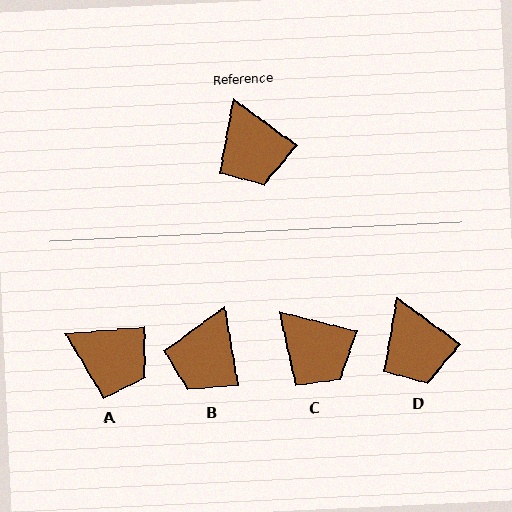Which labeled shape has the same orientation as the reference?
D.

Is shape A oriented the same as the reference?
No, it is off by about 41 degrees.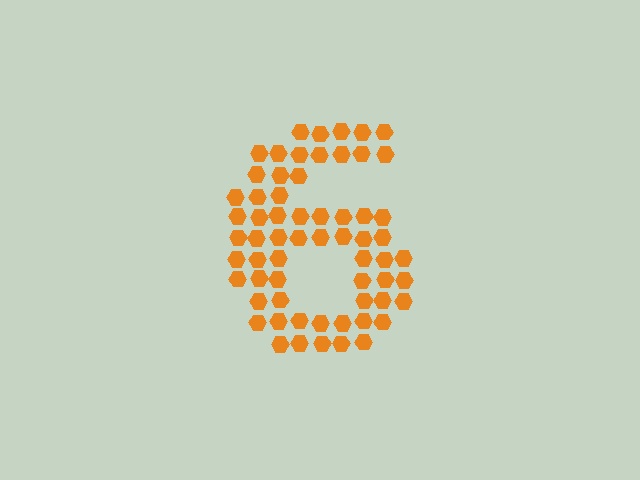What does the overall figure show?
The overall figure shows the digit 6.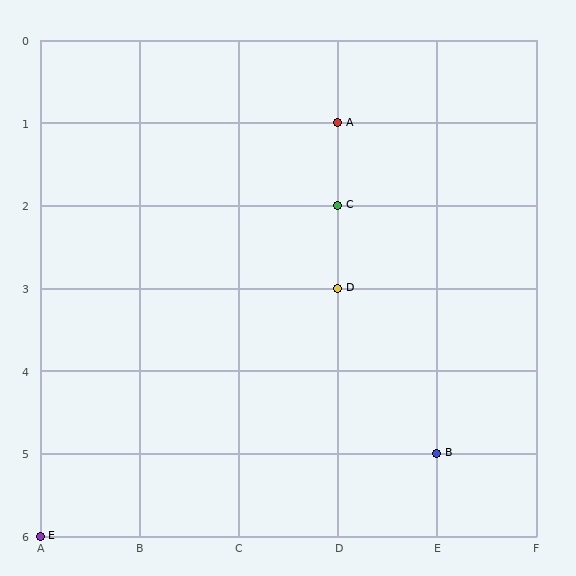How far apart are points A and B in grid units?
Points A and B are 1 column and 4 rows apart (about 4.1 grid units diagonally).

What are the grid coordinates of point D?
Point D is at grid coordinates (D, 3).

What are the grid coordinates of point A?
Point A is at grid coordinates (D, 1).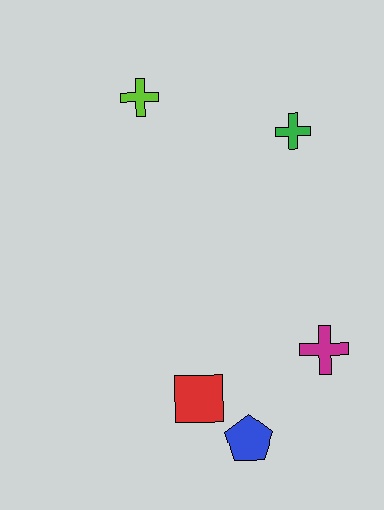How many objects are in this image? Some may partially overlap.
There are 5 objects.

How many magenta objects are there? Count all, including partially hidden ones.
There is 1 magenta object.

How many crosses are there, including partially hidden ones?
There are 3 crosses.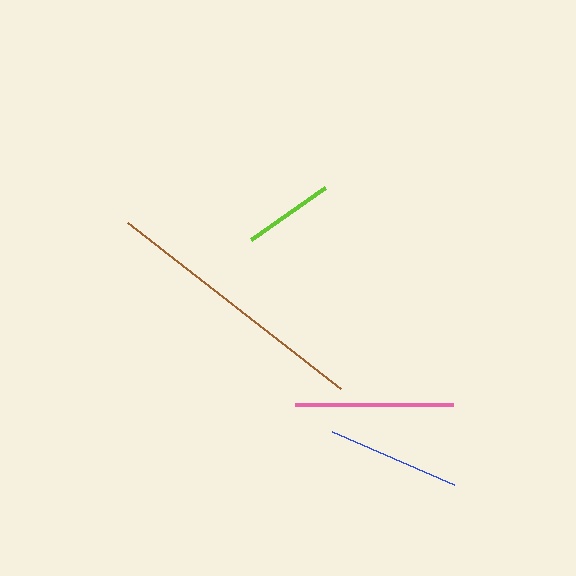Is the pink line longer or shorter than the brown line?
The brown line is longer than the pink line.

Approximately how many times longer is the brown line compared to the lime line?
The brown line is approximately 3.0 times the length of the lime line.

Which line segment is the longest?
The brown line is the longest at approximately 270 pixels.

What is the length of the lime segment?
The lime segment is approximately 90 pixels long.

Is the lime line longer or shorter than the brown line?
The brown line is longer than the lime line.